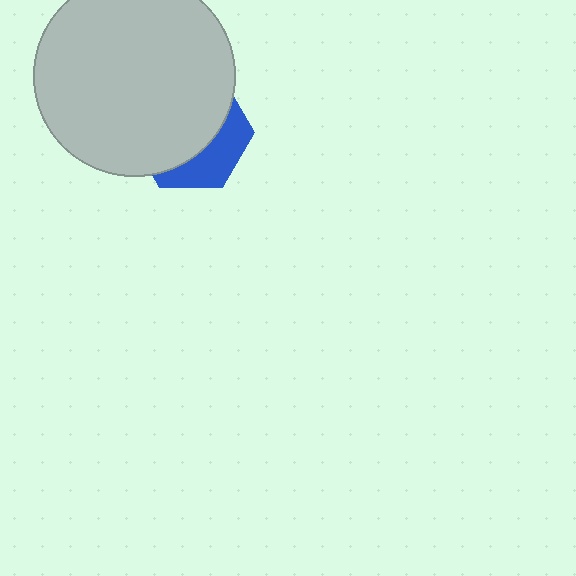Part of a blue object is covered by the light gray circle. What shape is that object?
It is a hexagon.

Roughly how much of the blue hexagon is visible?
A small part of it is visible (roughly 33%).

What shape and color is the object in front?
The object in front is a light gray circle.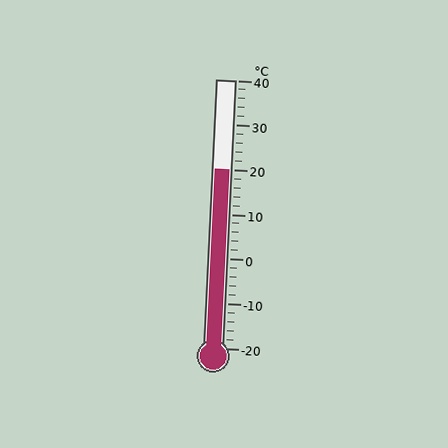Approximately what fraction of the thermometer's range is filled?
The thermometer is filled to approximately 65% of its range.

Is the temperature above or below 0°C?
The temperature is above 0°C.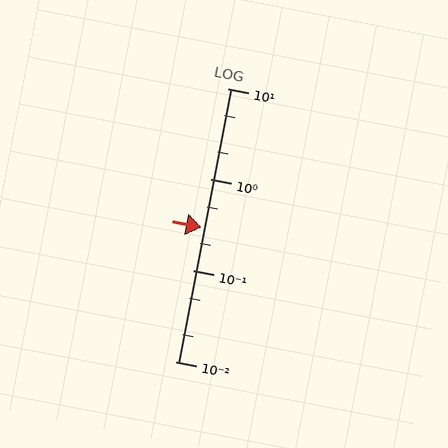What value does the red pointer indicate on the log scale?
The pointer indicates approximately 0.3.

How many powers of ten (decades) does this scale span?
The scale spans 3 decades, from 0.01 to 10.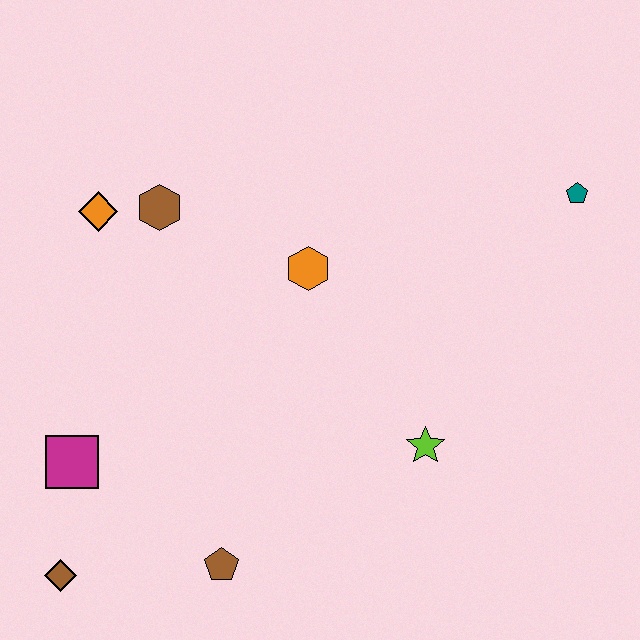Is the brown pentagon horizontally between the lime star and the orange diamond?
Yes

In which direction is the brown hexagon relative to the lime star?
The brown hexagon is to the left of the lime star.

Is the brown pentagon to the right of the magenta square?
Yes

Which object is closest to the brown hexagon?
The orange diamond is closest to the brown hexagon.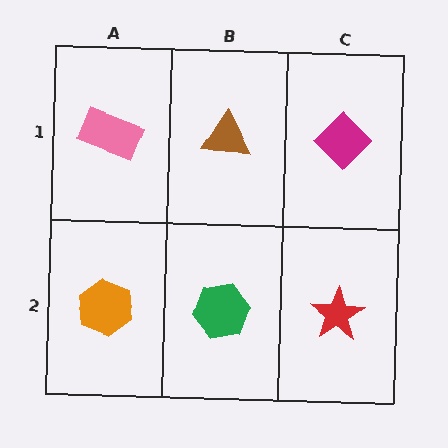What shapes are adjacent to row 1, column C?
A red star (row 2, column C), a brown triangle (row 1, column B).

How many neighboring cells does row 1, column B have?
3.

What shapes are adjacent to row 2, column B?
A brown triangle (row 1, column B), an orange hexagon (row 2, column A), a red star (row 2, column C).